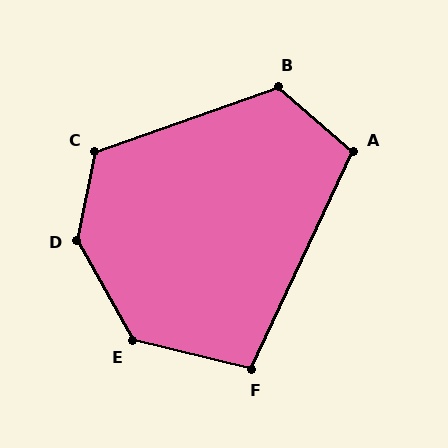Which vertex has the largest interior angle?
D, at approximately 140 degrees.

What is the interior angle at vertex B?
Approximately 119 degrees (obtuse).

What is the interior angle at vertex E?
Approximately 133 degrees (obtuse).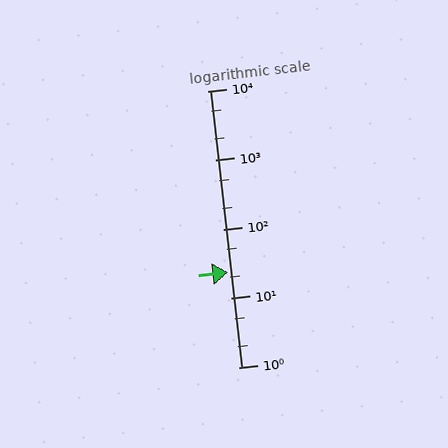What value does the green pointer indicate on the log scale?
The pointer indicates approximately 24.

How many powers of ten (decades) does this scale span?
The scale spans 4 decades, from 1 to 10000.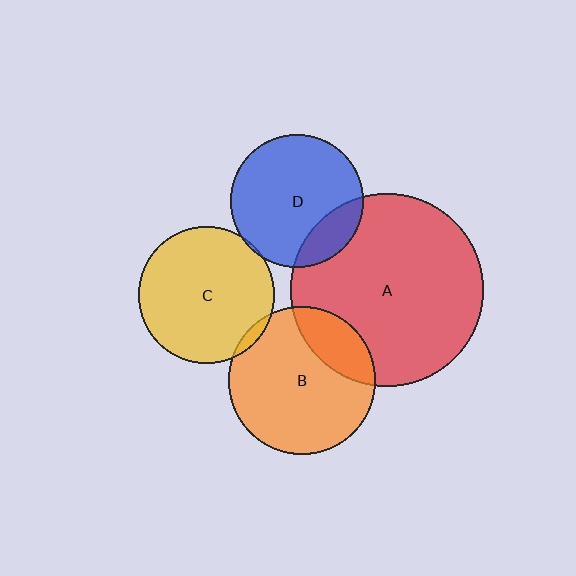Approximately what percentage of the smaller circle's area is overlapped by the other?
Approximately 20%.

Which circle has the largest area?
Circle A (red).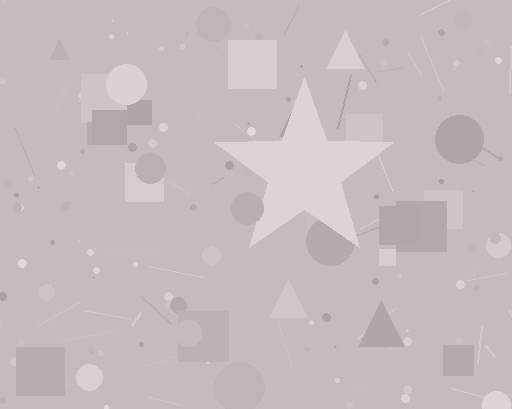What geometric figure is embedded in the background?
A star is embedded in the background.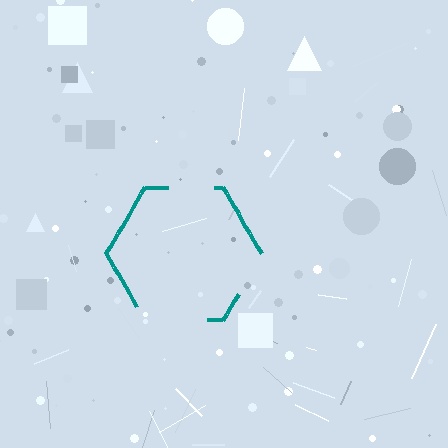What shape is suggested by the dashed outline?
The dashed outline suggests a hexagon.